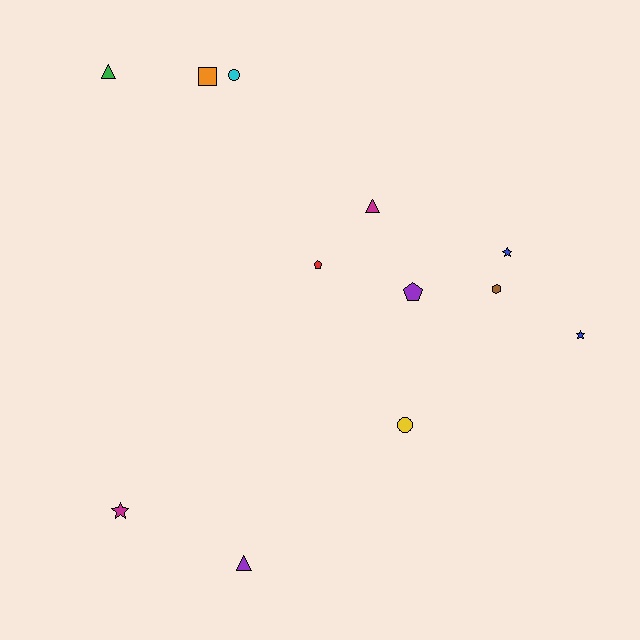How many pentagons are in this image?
There are 2 pentagons.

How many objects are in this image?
There are 12 objects.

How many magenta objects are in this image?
There are 2 magenta objects.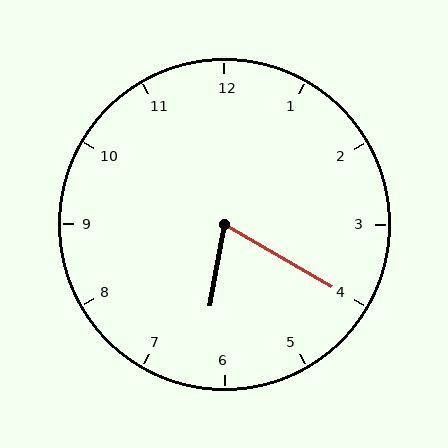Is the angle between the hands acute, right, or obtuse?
It is acute.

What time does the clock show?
6:20.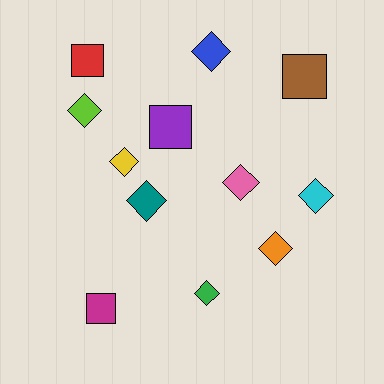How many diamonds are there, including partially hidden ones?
There are 8 diamonds.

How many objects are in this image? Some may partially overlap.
There are 12 objects.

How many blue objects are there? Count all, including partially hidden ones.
There is 1 blue object.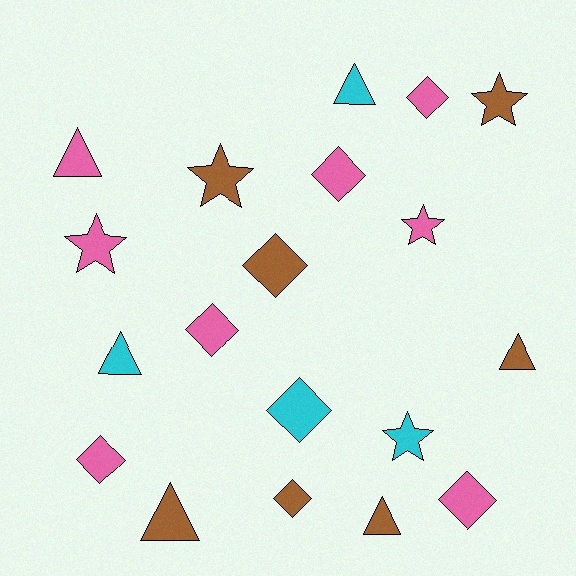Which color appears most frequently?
Pink, with 8 objects.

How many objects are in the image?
There are 19 objects.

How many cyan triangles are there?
There are 2 cyan triangles.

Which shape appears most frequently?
Diamond, with 8 objects.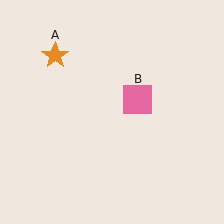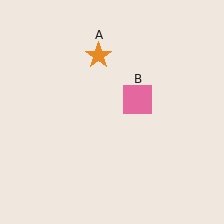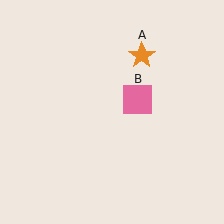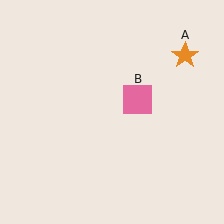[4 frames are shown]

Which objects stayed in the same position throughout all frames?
Pink square (object B) remained stationary.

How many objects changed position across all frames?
1 object changed position: orange star (object A).